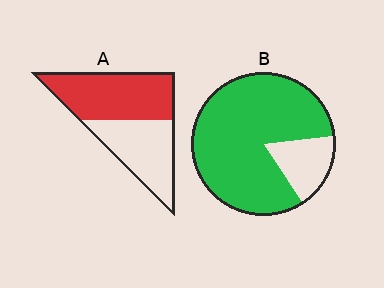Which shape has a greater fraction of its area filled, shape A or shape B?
Shape B.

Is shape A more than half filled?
Yes.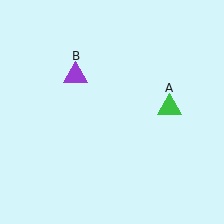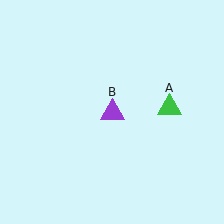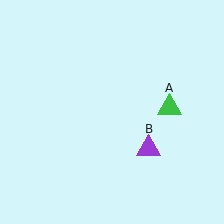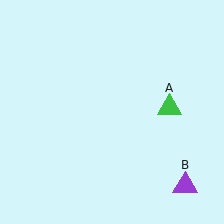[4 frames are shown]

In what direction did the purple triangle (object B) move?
The purple triangle (object B) moved down and to the right.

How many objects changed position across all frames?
1 object changed position: purple triangle (object B).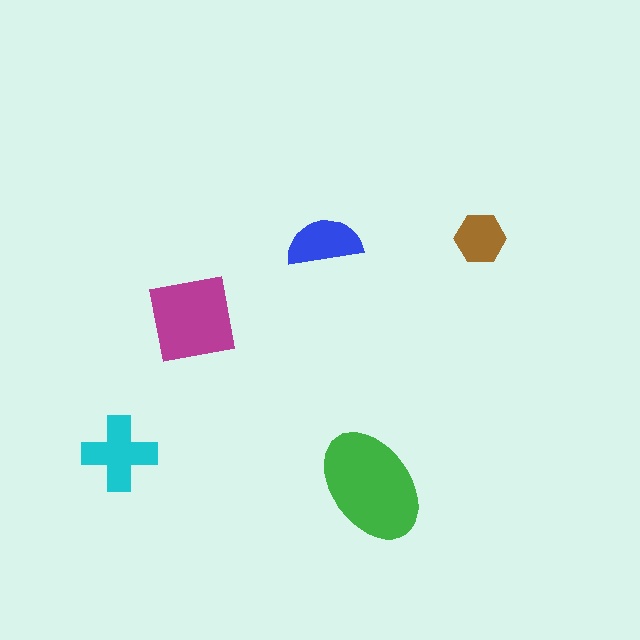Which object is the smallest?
The brown hexagon.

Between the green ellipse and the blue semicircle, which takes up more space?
The green ellipse.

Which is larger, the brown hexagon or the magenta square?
The magenta square.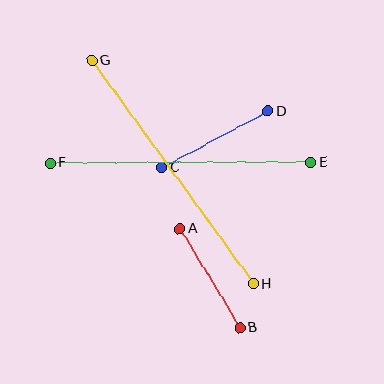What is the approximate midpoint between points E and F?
The midpoint is at approximately (181, 163) pixels.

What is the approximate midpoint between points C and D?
The midpoint is at approximately (215, 139) pixels.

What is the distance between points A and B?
The distance is approximately 116 pixels.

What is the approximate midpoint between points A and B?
The midpoint is at approximately (210, 278) pixels.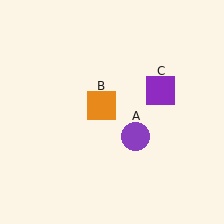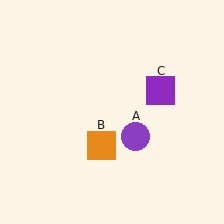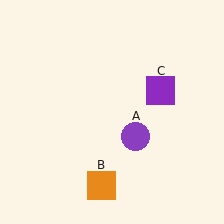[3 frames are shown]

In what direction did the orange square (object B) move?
The orange square (object B) moved down.